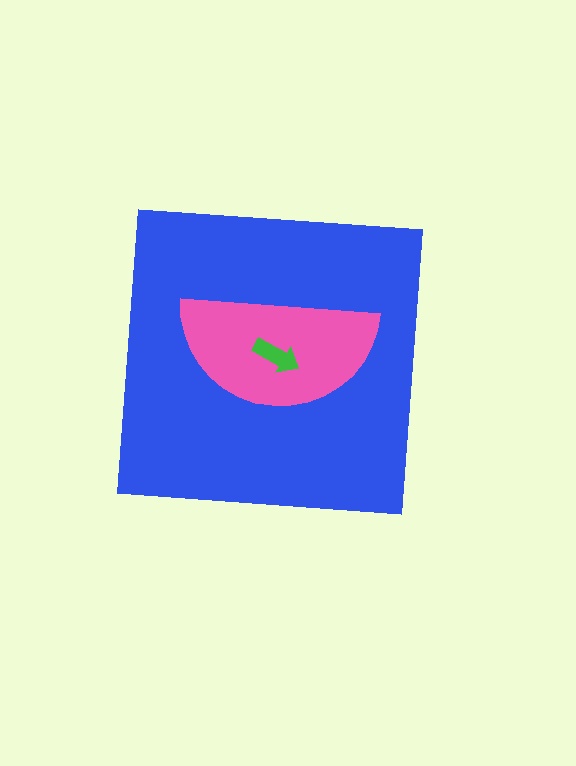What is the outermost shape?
The blue square.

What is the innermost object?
The green arrow.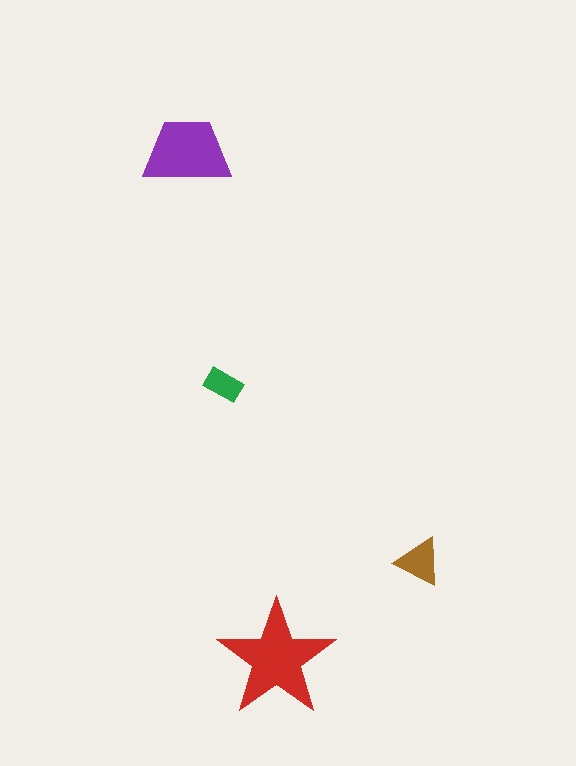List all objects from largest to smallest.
The red star, the purple trapezoid, the brown triangle, the green rectangle.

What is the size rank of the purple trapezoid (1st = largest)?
2nd.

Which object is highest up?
The purple trapezoid is topmost.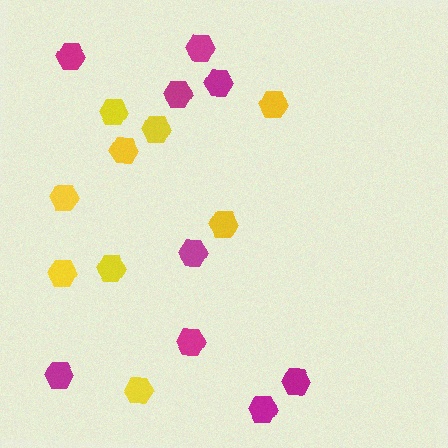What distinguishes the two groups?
There are 2 groups: one group of yellow hexagons (9) and one group of magenta hexagons (9).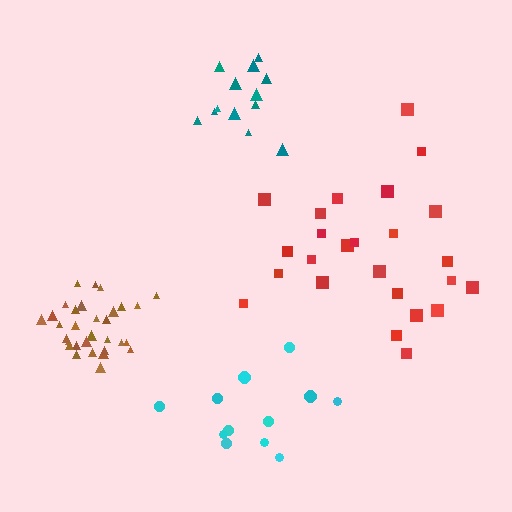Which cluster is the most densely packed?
Brown.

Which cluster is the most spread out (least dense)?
Red.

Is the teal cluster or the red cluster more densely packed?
Teal.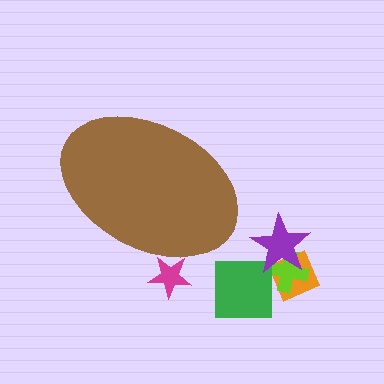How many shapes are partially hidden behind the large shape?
1 shape is partially hidden.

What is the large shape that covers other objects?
A brown ellipse.